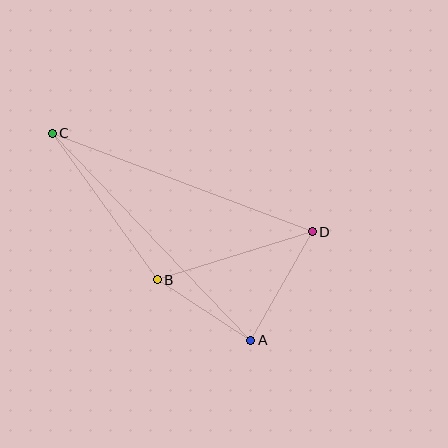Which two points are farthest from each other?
Points A and C are farthest from each other.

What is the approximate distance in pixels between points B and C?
The distance between B and C is approximately 180 pixels.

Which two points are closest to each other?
Points A and B are closest to each other.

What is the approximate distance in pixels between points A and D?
The distance between A and D is approximately 125 pixels.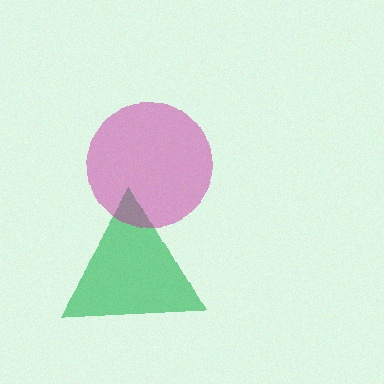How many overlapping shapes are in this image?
There are 2 overlapping shapes in the image.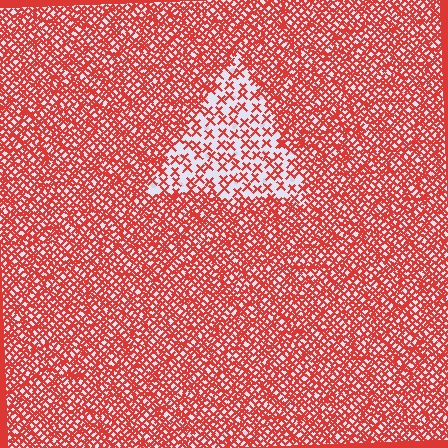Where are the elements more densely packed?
The elements are more densely packed outside the triangle boundary.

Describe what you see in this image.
The image contains small red elements arranged at two different densities. A triangle-shaped region is visible where the elements are less densely packed than the surrounding area.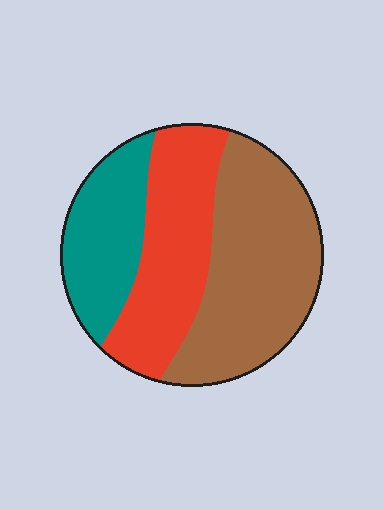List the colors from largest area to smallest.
From largest to smallest: brown, red, teal.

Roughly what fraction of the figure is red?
Red covers around 30% of the figure.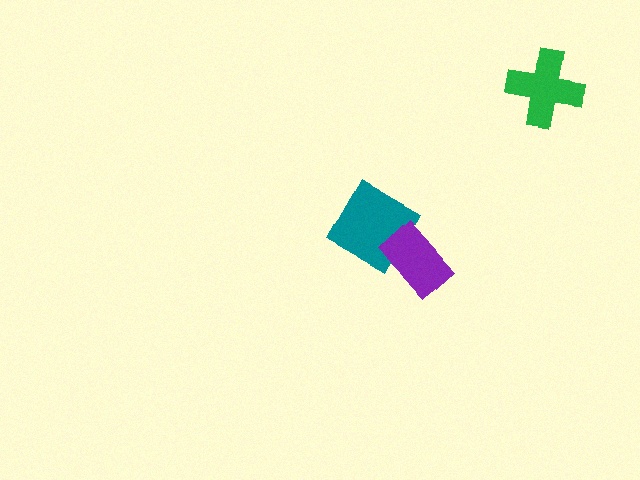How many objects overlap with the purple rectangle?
1 object overlaps with the purple rectangle.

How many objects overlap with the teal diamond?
1 object overlaps with the teal diamond.